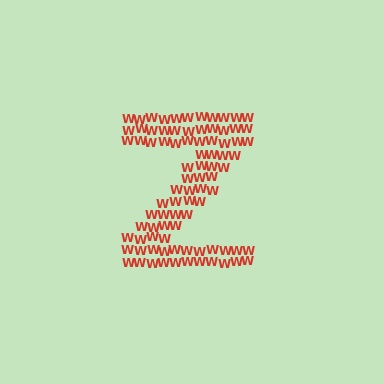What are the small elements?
The small elements are letter W's.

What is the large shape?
The large shape is the letter Z.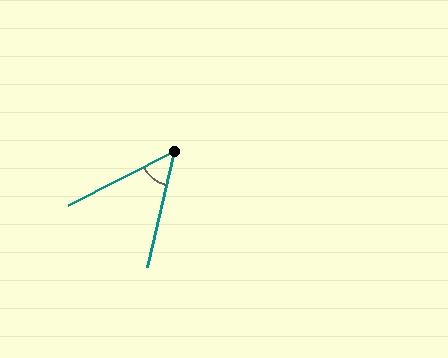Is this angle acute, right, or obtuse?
It is acute.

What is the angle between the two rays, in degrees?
Approximately 50 degrees.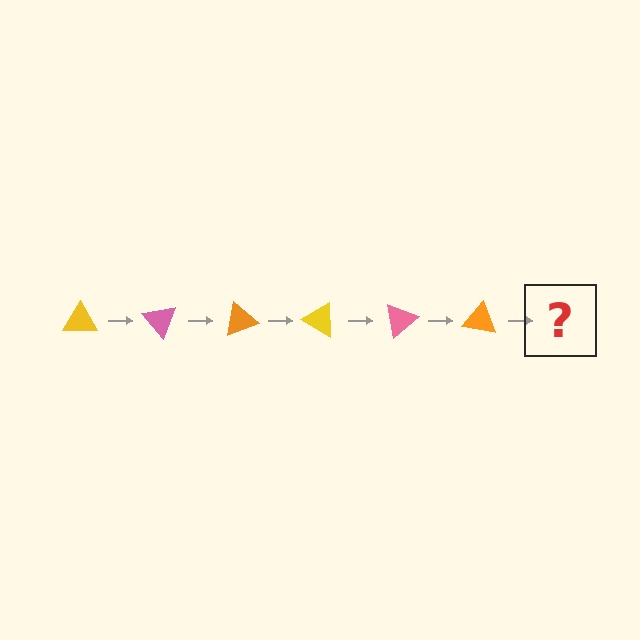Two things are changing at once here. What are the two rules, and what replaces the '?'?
The two rules are that it rotates 50 degrees each step and the color cycles through yellow, pink, and orange. The '?' should be a yellow triangle, rotated 300 degrees from the start.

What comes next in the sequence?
The next element should be a yellow triangle, rotated 300 degrees from the start.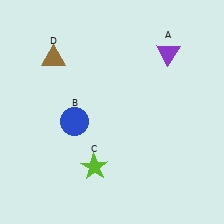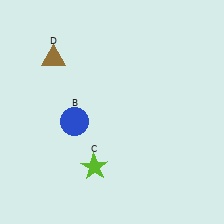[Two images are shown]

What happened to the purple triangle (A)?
The purple triangle (A) was removed in Image 2. It was in the top-right area of Image 1.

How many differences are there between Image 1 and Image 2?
There is 1 difference between the two images.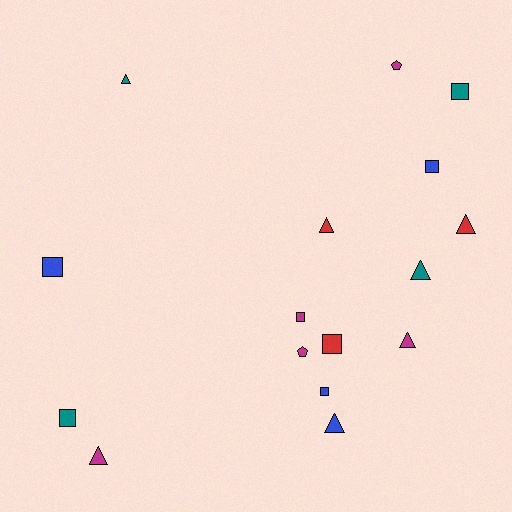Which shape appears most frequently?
Square, with 7 objects.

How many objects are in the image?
There are 16 objects.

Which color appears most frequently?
Magenta, with 5 objects.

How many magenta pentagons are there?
There are 2 magenta pentagons.